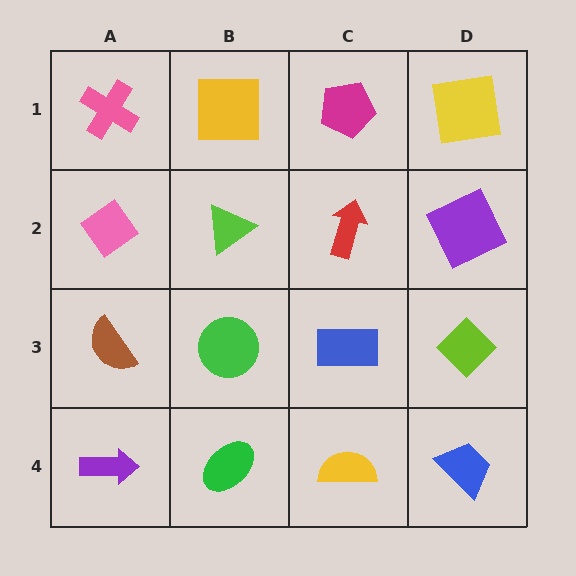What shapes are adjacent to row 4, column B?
A green circle (row 3, column B), a purple arrow (row 4, column A), a yellow semicircle (row 4, column C).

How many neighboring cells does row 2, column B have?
4.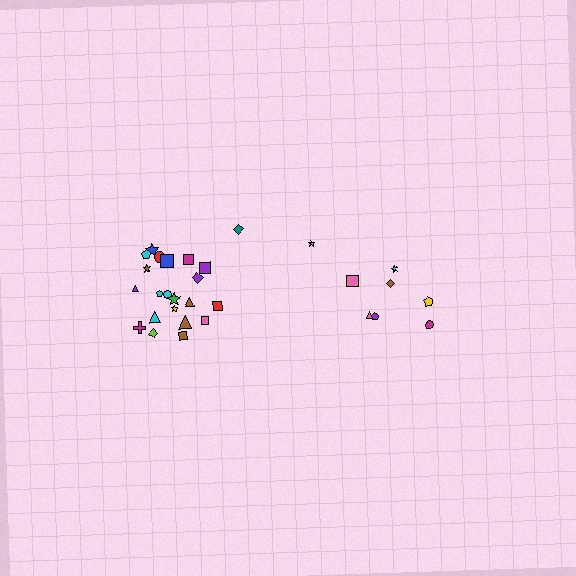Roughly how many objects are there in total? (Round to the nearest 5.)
Roughly 30 objects in total.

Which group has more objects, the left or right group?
The left group.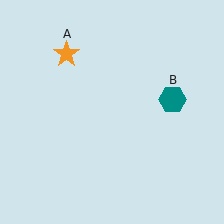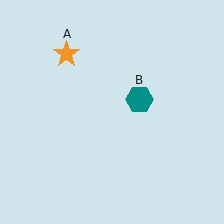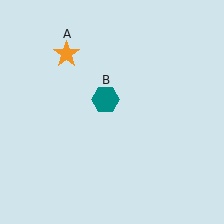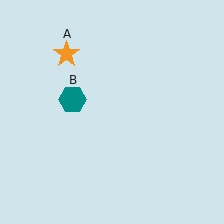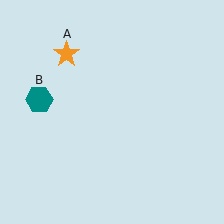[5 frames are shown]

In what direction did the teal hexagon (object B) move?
The teal hexagon (object B) moved left.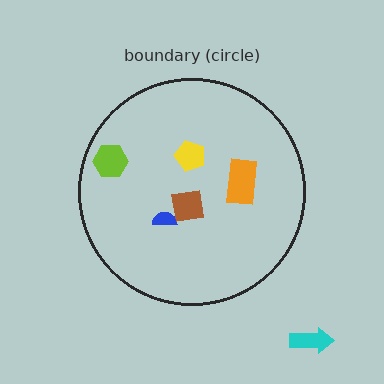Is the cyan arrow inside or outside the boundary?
Outside.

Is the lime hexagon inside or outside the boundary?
Inside.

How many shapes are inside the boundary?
5 inside, 1 outside.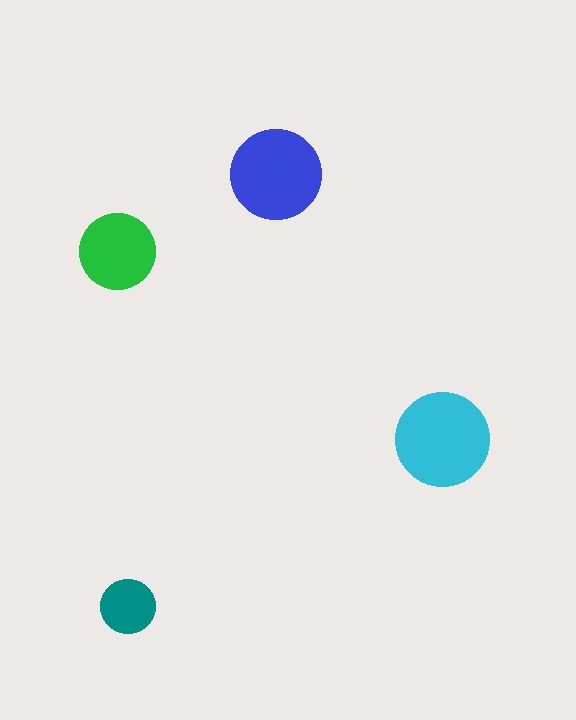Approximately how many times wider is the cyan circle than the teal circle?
About 1.5 times wider.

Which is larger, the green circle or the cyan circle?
The cyan one.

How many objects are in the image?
There are 4 objects in the image.